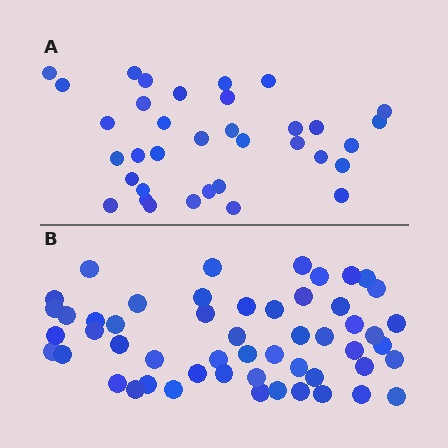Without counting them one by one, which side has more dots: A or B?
Region B (the bottom region) has more dots.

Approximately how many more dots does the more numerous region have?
Region B has approximately 20 more dots than region A.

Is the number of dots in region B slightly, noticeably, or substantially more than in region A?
Region B has substantially more. The ratio is roughly 1.5 to 1.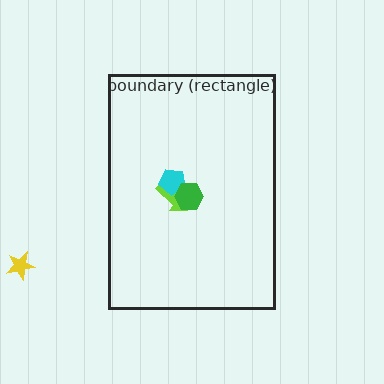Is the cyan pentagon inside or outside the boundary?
Inside.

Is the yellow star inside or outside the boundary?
Outside.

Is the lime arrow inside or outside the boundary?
Inside.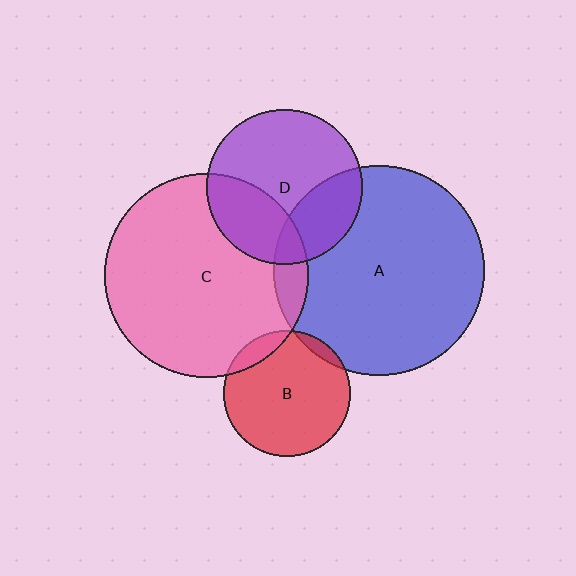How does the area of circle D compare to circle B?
Approximately 1.5 times.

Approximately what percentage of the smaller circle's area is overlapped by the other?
Approximately 30%.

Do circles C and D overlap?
Yes.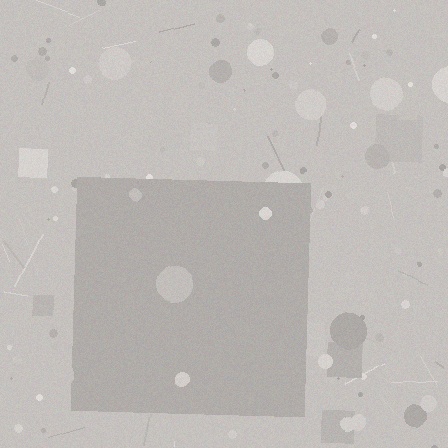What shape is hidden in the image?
A square is hidden in the image.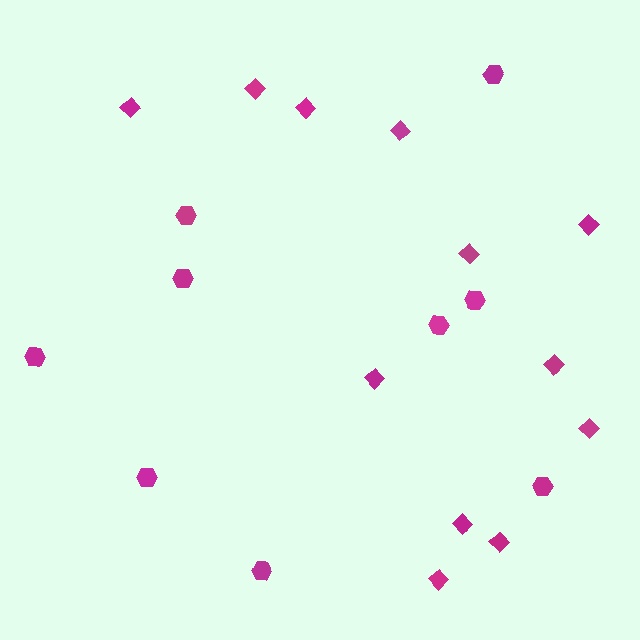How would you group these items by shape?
There are 2 groups: one group of hexagons (9) and one group of diamonds (12).